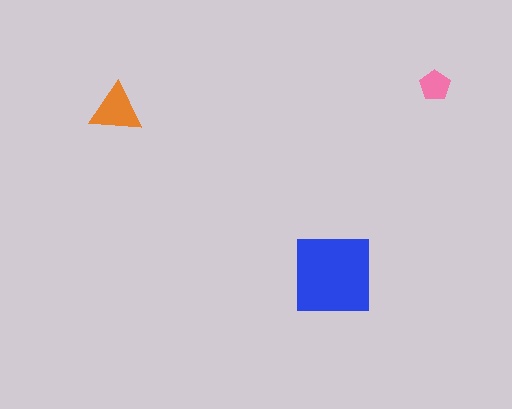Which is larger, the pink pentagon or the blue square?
The blue square.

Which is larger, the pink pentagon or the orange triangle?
The orange triangle.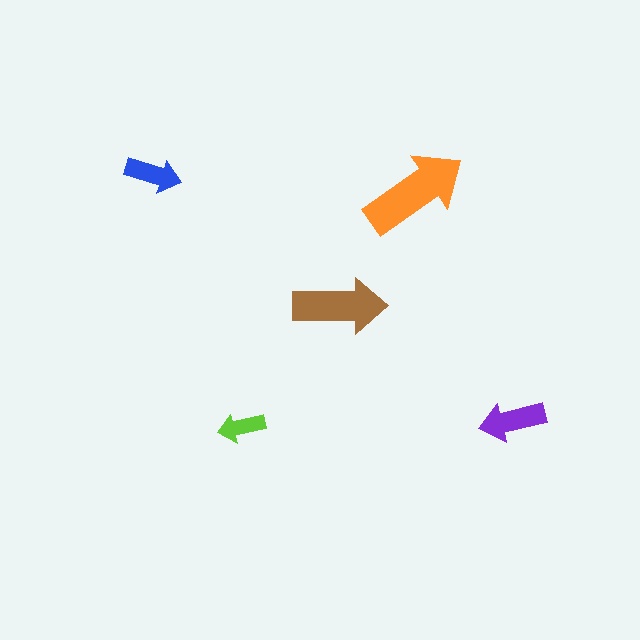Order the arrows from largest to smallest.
the orange one, the brown one, the purple one, the blue one, the lime one.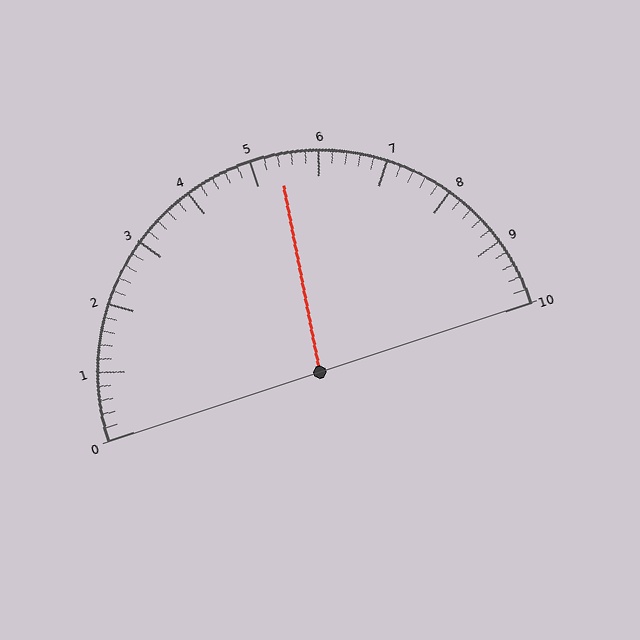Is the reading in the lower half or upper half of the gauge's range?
The reading is in the upper half of the range (0 to 10).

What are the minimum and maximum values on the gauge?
The gauge ranges from 0 to 10.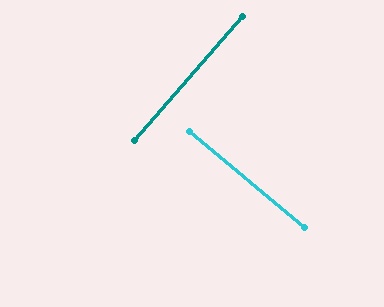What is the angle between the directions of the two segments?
Approximately 89 degrees.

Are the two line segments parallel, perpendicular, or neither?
Perpendicular — they meet at approximately 89°.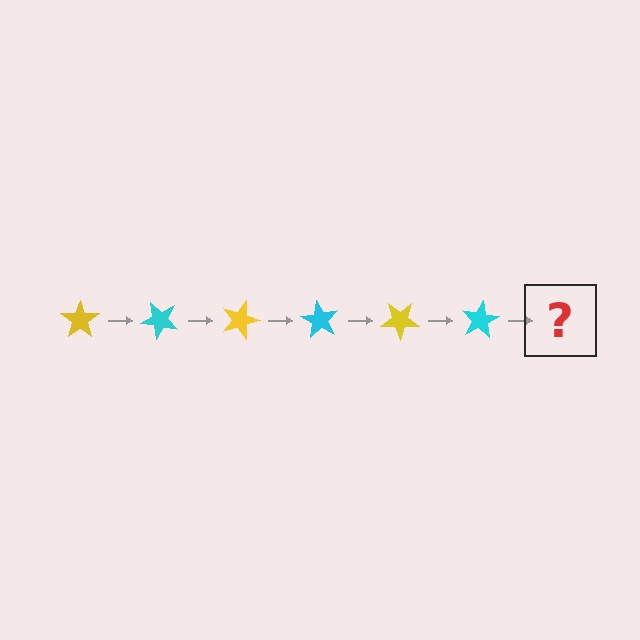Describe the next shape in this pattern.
It should be a yellow star, rotated 270 degrees from the start.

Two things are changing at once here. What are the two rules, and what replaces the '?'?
The two rules are that it rotates 45 degrees each step and the color cycles through yellow and cyan. The '?' should be a yellow star, rotated 270 degrees from the start.